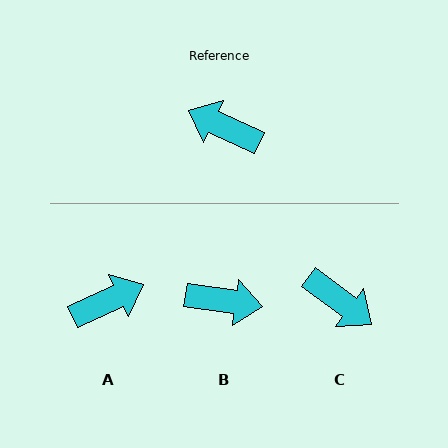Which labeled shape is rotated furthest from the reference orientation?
C, about 168 degrees away.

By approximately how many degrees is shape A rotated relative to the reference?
Approximately 131 degrees clockwise.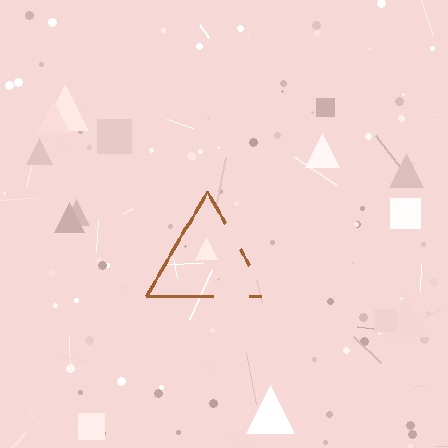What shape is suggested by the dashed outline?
The dashed outline suggests a triangle.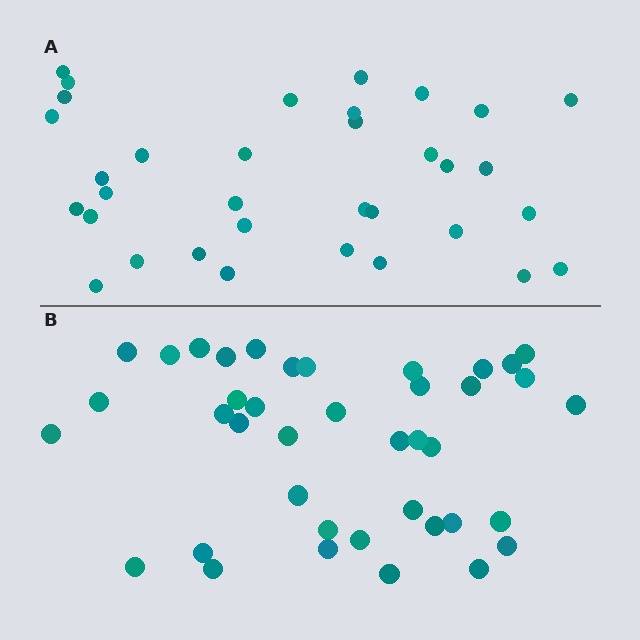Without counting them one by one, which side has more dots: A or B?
Region B (the bottom region) has more dots.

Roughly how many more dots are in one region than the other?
Region B has about 6 more dots than region A.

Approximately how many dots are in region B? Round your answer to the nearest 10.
About 40 dots.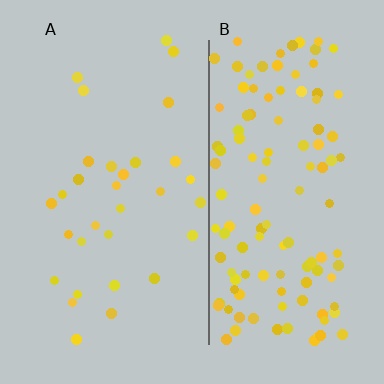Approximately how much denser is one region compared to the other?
Approximately 3.9× — region B over region A.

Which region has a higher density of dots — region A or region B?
B (the right).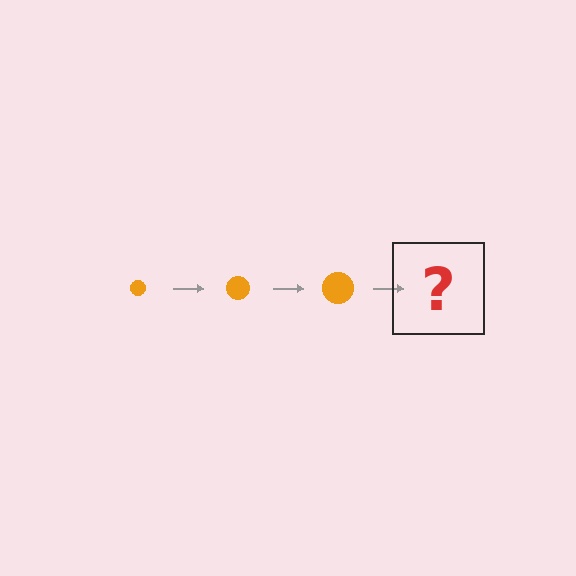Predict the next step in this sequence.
The next step is an orange circle, larger than the previous one.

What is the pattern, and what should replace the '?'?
The pattern is that the circle gets progressively larger each step. The '?' should be an orange circle, larger than the previous one.